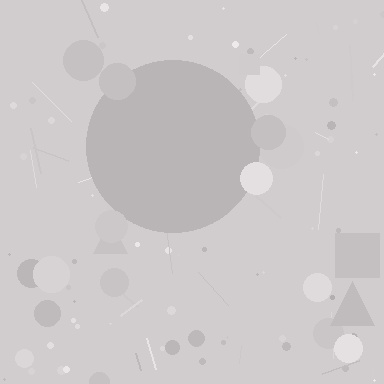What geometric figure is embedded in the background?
A circle is embedded in the background.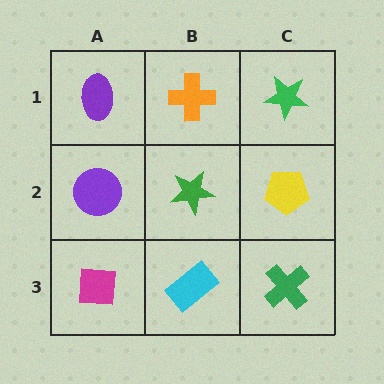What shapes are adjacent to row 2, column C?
A green star (row 1, column C), a green cross (row 3, column C), a green star (row 2, column B).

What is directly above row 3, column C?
A yellow pentagon.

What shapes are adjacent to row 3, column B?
A green star (row 2, column B), a magenta square (row 3, column A), a green cross (row 3, column C).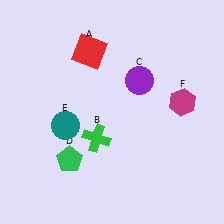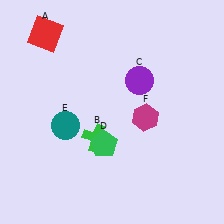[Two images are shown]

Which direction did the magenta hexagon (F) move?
The magenta hexagon (F) moved left.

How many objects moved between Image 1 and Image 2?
3 objects moved between the two images.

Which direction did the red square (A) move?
The red square (A) moved left.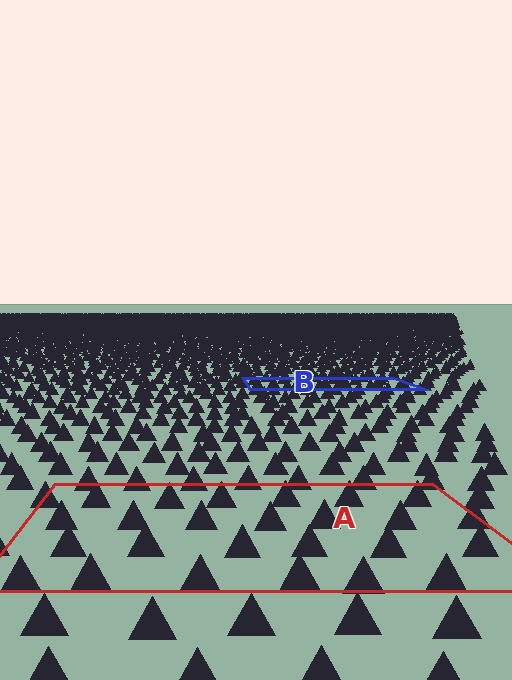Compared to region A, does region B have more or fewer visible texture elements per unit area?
Region B has more texture elements per unit area — they are packed more densely because it is farther away.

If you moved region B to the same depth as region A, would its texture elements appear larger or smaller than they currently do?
They would appear larger. At a closer depth, the same texture elements are projected at a bigger on-screen size.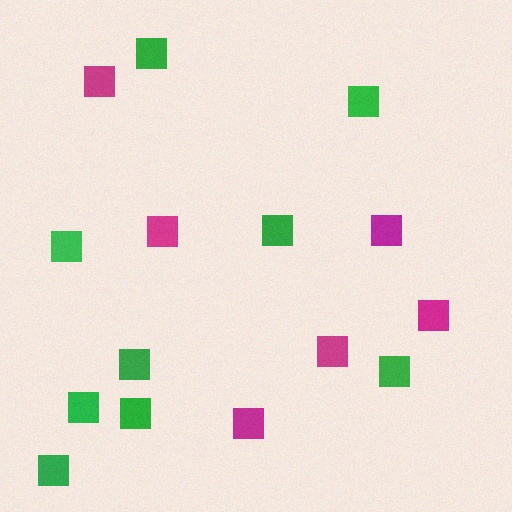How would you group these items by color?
There are 2 groups: one group of green squares (9) and one group of magenta squares (6).